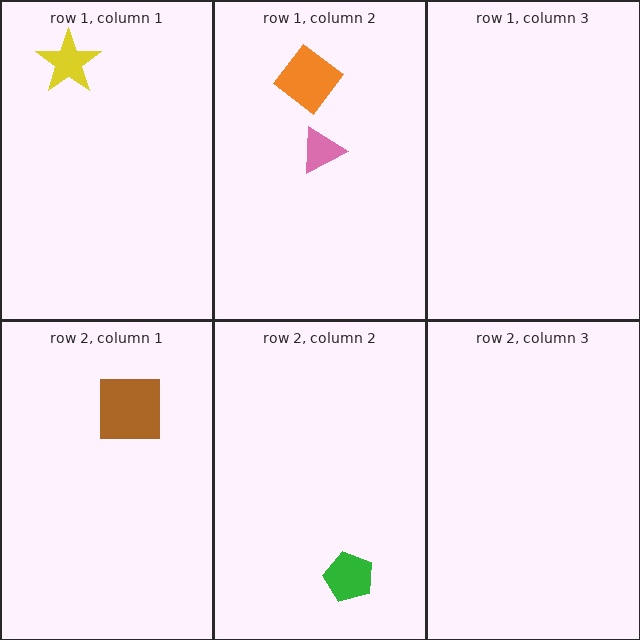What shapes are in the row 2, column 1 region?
The brown square.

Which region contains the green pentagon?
The row 2, column 2 region.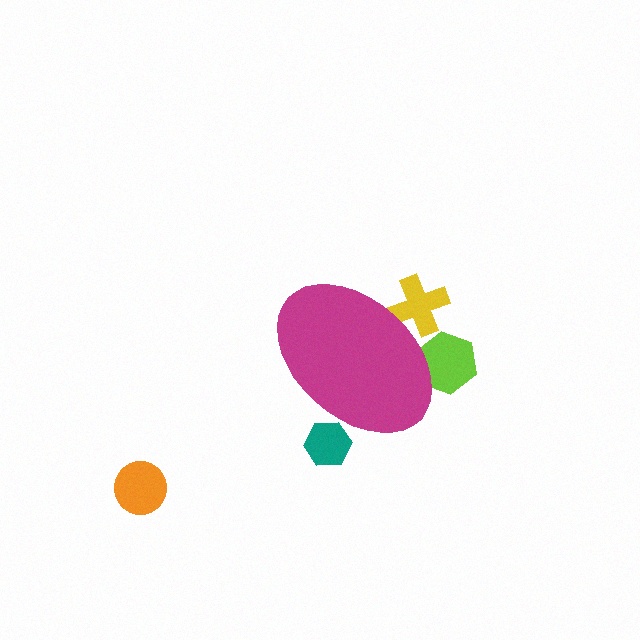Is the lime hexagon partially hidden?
Yes, the lime hexagon is partially hidden behind the magenta ellipse.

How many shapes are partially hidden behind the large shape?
3 shapes are partially hidden.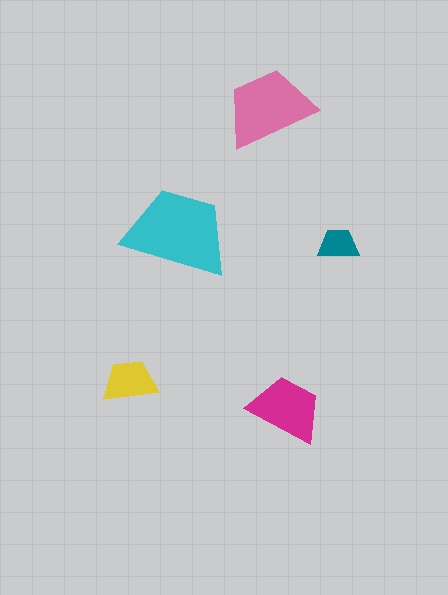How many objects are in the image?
There are 5 objects in the image.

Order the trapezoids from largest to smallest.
the cyan one, the pink one, the magenta one, the yellow one, the teal one.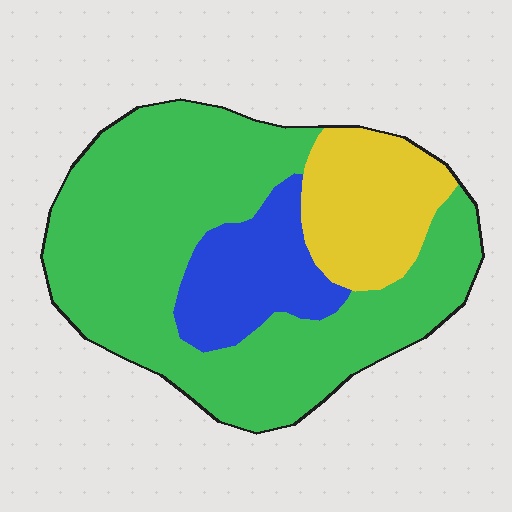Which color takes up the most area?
Green, at roughly 65%.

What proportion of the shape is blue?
Blue covers about 15% of the shape.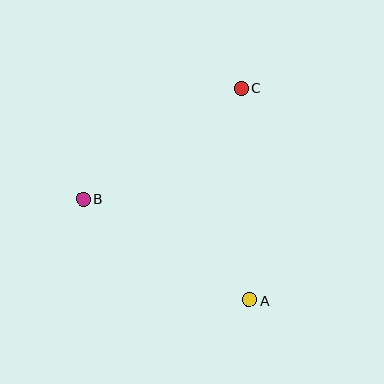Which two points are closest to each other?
Points B and C are closest to each other.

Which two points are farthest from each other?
Points A and C are farthest from each other.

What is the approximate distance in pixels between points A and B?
The distance between A and B is approximately 194 pixels.